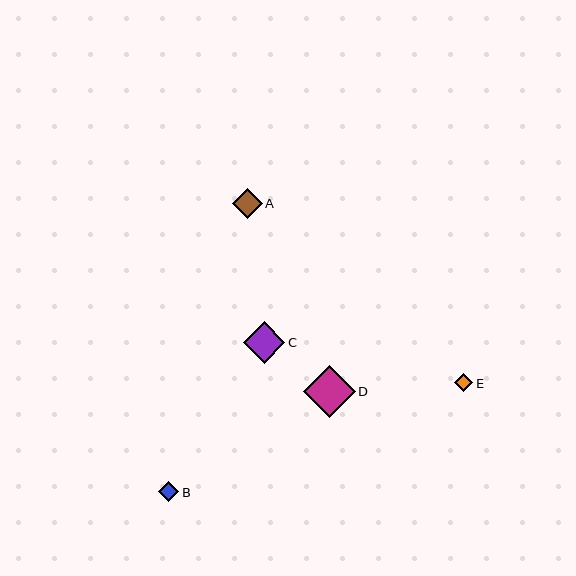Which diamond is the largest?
Diamond D is the largest with a size of approximately 52 pixels.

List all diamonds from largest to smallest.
From largest to smallest: D, C, A, B, E.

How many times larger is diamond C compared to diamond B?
Diamond C is approximately 2.0 times the size of diamond B.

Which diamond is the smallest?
Diamond E is the smallest with a size of approximately 18 pixels.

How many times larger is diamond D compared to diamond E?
Diamond D is approximately 2.8 times the size of diamond E.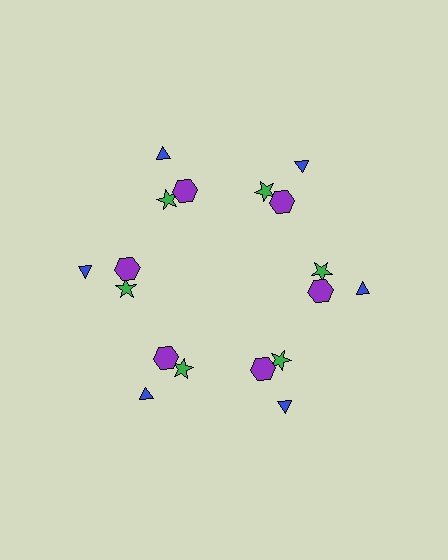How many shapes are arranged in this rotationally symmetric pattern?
There are 18 shapes, arranged in 6 groups of 3.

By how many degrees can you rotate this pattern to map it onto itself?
The pattern maps onto itself every 60 degrees of rotation.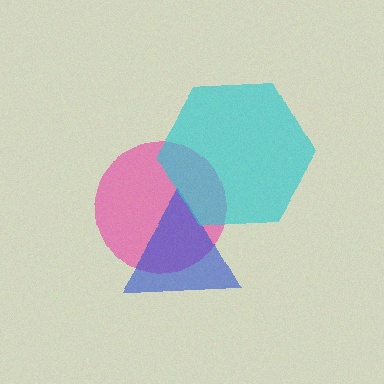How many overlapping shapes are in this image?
There are 3 overlapping shapes in the image.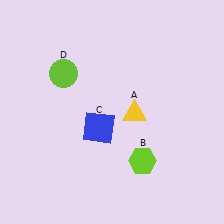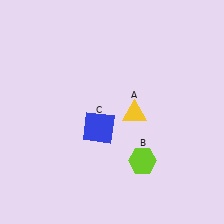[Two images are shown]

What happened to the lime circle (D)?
The lime circle (D) was removed in Image 2. It was in the top-left area of Image 1.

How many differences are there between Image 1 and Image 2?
There is 1 difference between the two images.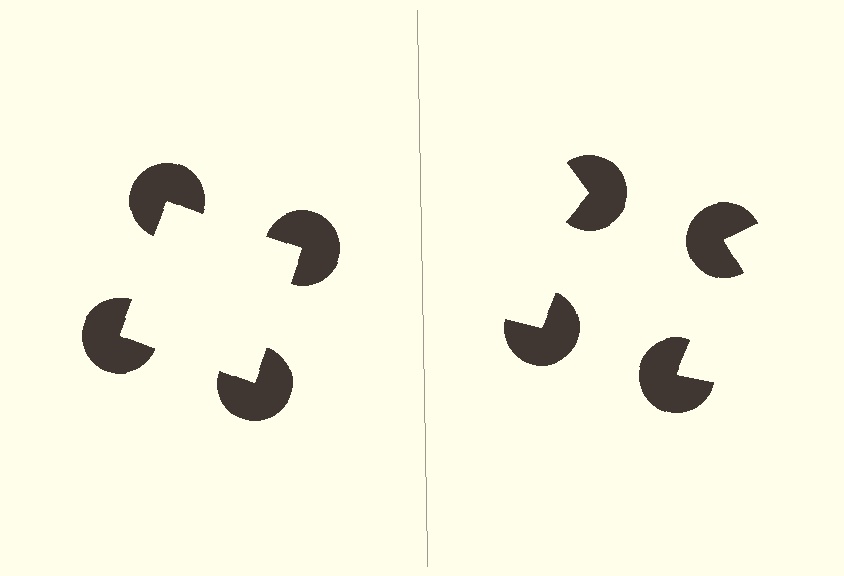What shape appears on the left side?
An illusory square.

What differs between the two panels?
The pac-man discs are positioned identically on both sides; only the wedge orientations differ. On the left they align to a square; on the right they are misaligned.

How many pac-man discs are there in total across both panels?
8 — 4 on each side.